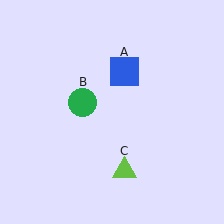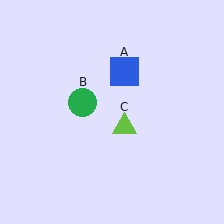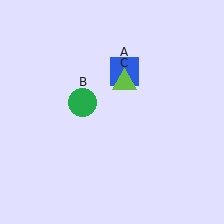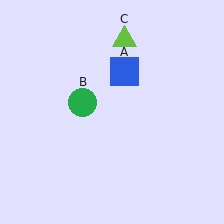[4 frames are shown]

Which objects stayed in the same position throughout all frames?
Blue square (object A) and green circle (object B) remained stationary.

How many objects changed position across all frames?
1 object changed position: lime triangle (object C).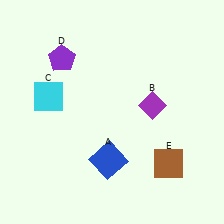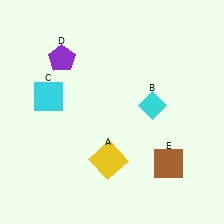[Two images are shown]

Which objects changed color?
A changed from blue to yellow. B changed from purple to cyan.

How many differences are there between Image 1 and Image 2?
There are 2 differences between the two images.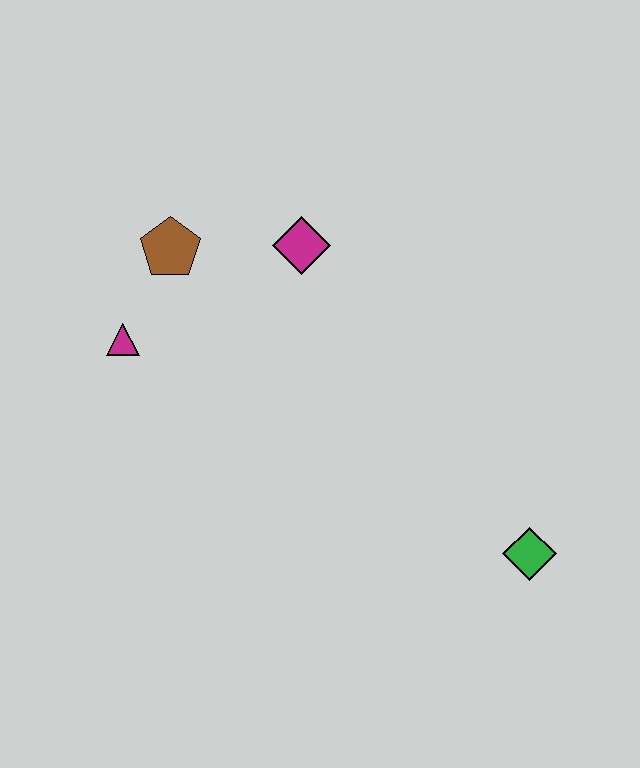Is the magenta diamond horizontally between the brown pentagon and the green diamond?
Yes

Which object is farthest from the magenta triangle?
The green diamond is farthest from the magenta triangle.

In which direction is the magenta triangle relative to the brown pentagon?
The magenta triangle is below the brown pentagon.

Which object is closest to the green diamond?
The magenta diamond is closest to the green diamond.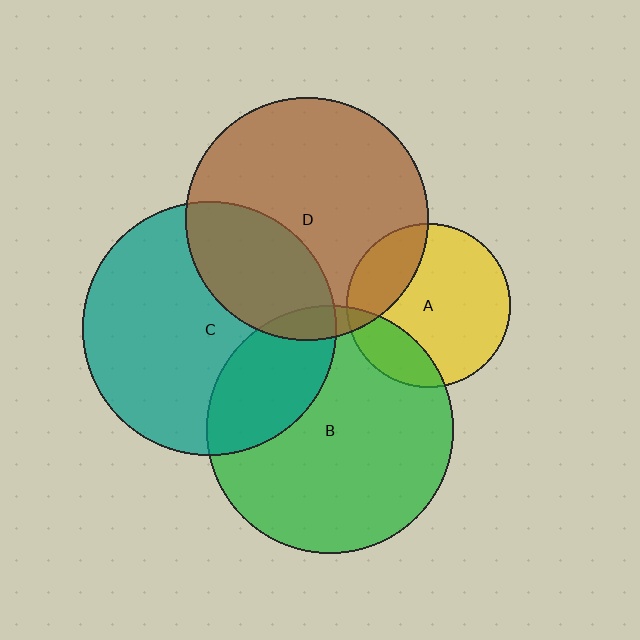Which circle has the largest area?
Circle C (teal).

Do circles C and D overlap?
Yes.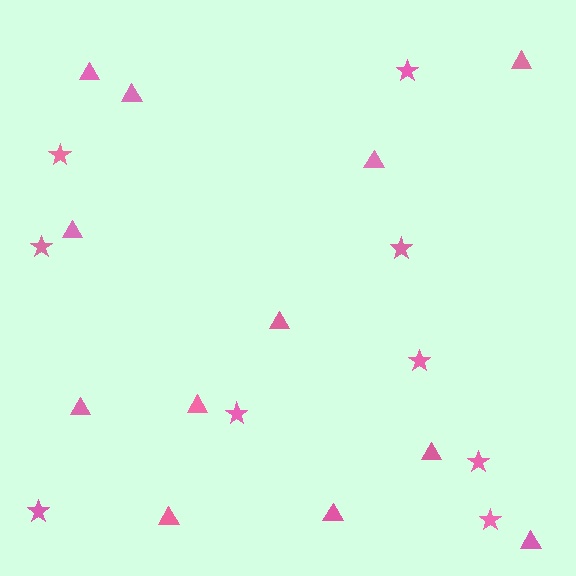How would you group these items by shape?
There are 2 groups: one group of triangles (12) and one group of stars (9).